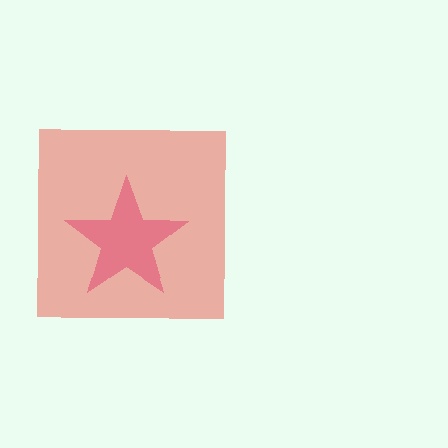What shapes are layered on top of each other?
The layered shapes are: a pink star, a red square.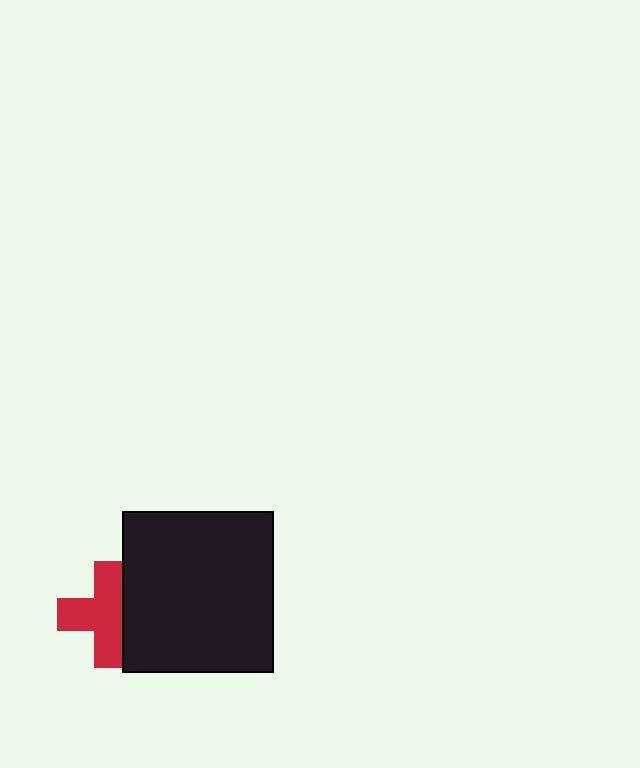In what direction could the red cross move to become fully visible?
The red cross could move left. That would shift it out from behind the black rectangle entirely.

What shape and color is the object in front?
The object in front is a black rectangle.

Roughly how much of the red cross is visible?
Most of it is visible (roughly 69%).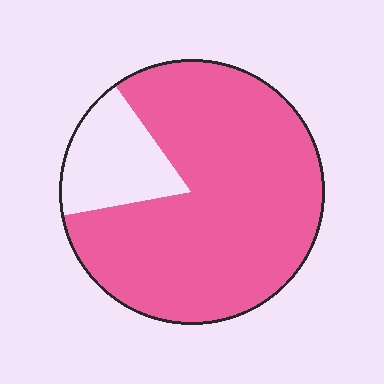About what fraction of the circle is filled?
About five sixths (5/6).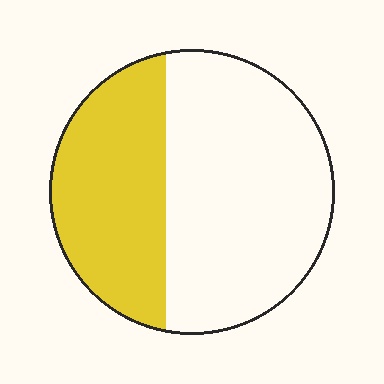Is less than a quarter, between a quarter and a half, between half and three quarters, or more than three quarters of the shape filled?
Between a quarter and a half.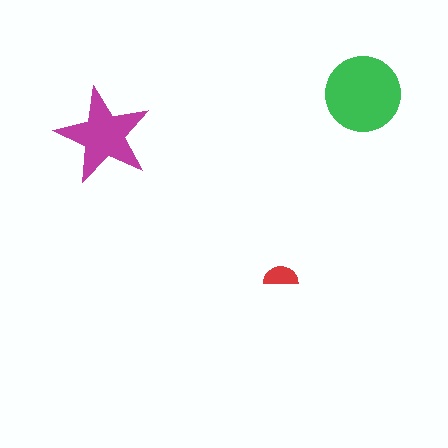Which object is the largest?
The green circle.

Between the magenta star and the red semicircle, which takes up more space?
The magenta star.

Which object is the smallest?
The red semicircle.